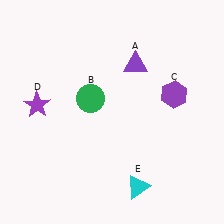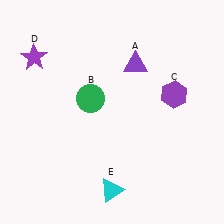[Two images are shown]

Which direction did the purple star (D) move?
The purple star (D) moved up.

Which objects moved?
The objects that moved are: the purple star (D), the cyan triangle (E).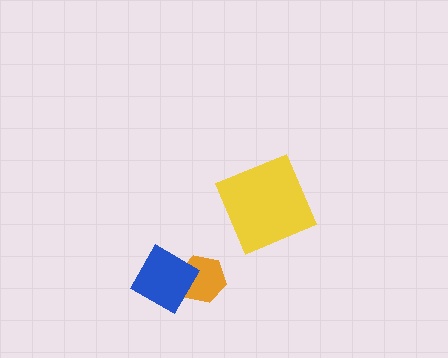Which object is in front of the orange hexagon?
The blue diamond is in front of the orange hexagon.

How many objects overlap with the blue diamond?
1 object overlaps with the blue diamond.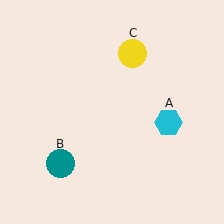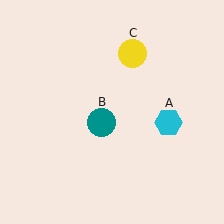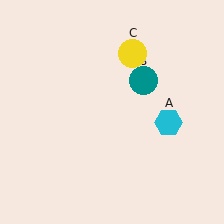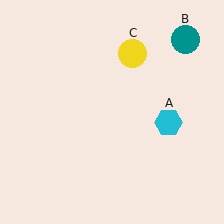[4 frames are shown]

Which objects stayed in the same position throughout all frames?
Cyan hexagon (object A) and yellow circle (object C) remained stationary.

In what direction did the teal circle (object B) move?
The teal circle (object B) moved up and to the right.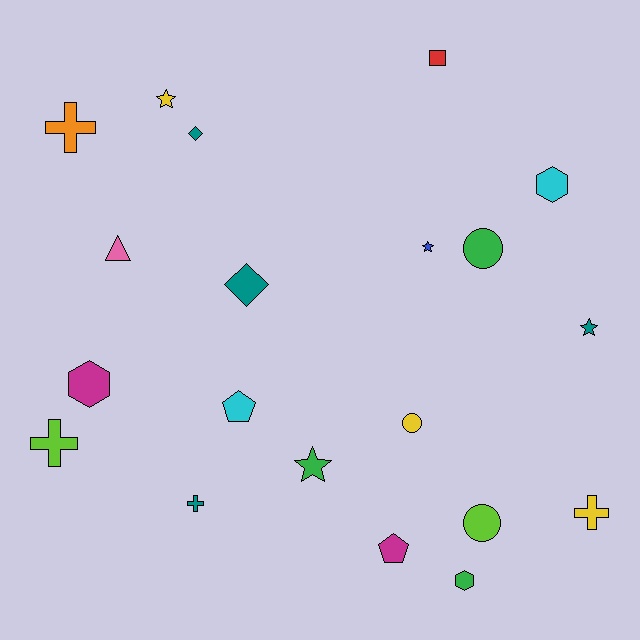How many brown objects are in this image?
There are no brown objects.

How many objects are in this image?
There are 20 objects.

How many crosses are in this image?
There are 4 crosses.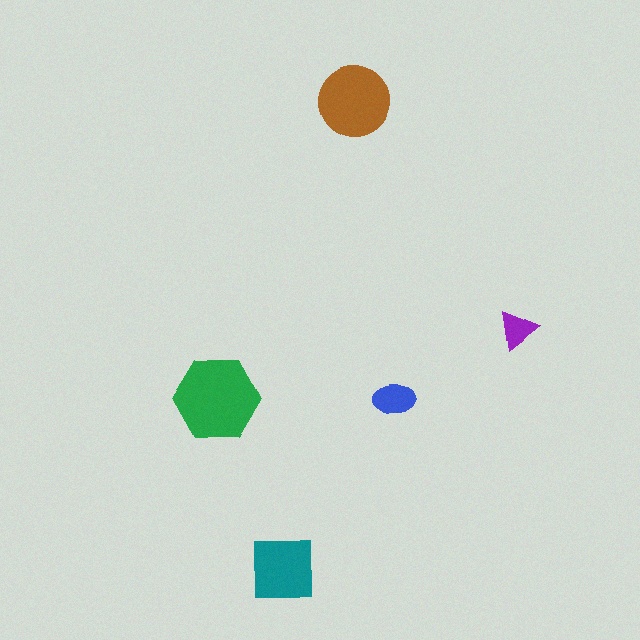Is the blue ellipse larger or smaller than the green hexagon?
Smaller.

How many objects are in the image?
There are 5 objects in the image.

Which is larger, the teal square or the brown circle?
The brown circle.